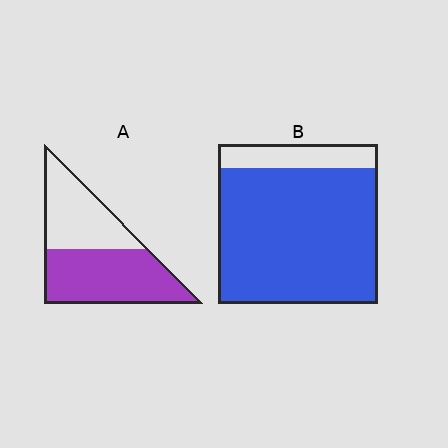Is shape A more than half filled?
Yes.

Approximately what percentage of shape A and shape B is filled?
A is approximately 55% and B is approximately 85%.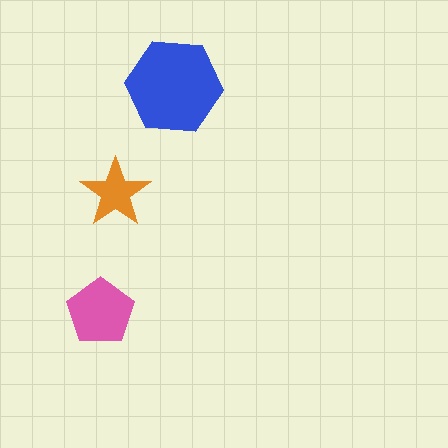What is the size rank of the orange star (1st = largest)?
3rd.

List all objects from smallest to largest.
The orange star, the pink pentagon, the blue hexagon.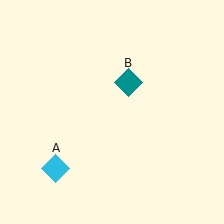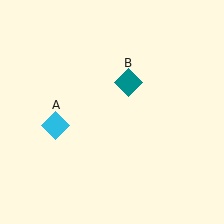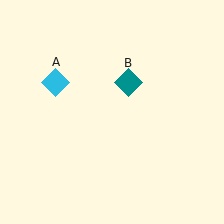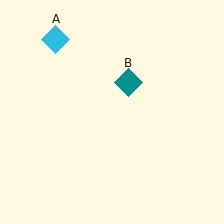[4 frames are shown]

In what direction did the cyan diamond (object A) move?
The cyan diamond (object A) moved up.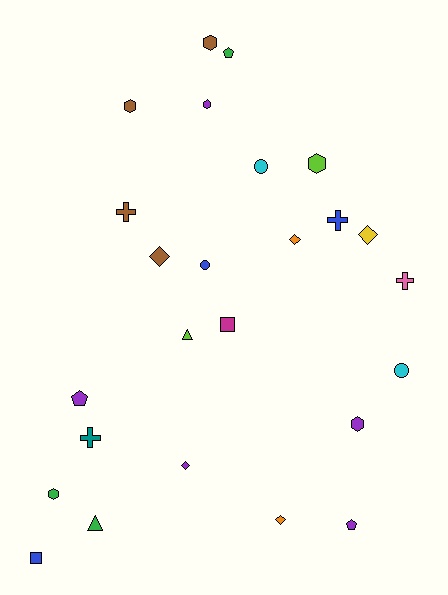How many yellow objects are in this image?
There is 1 yellow object.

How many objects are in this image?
There are 25 objects.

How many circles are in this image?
There are 3 circles.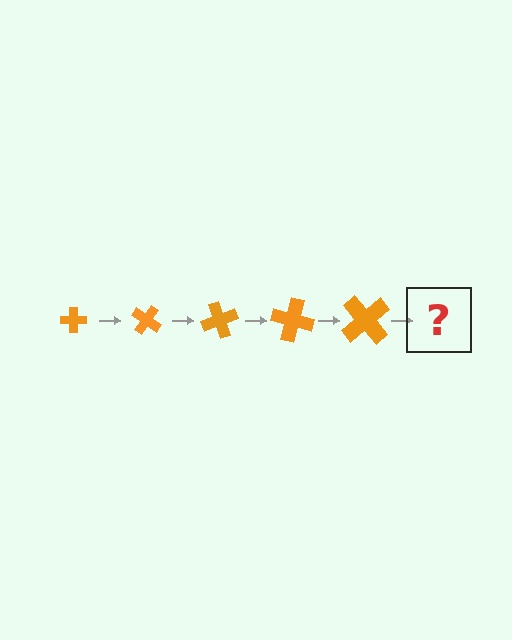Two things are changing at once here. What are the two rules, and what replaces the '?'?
The two rules are that the cross grows larger each step and it rotates 35 degrees each step. The '?' should be a cross, larger than the previous one and rotated 175 degrees from the start.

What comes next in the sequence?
The next element should be a cross, larger than the previous one and rotated 175 degrees from the start.